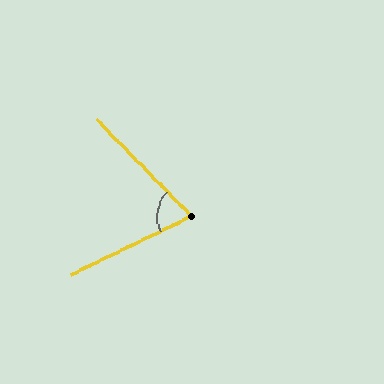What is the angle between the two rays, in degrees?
Approximately 71 degrees.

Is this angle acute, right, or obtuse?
It is acute.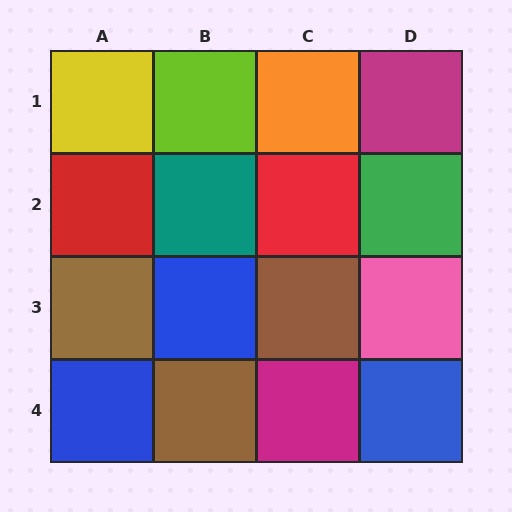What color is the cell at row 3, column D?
Pink.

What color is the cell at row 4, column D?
Blue.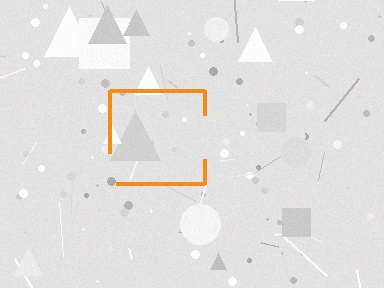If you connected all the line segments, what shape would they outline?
They would outline a square.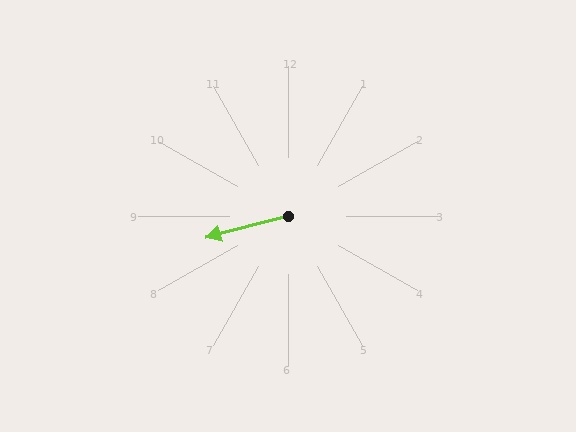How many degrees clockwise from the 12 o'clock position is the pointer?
Approximately 256 degrees.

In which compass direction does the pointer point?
West.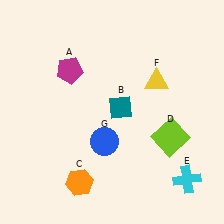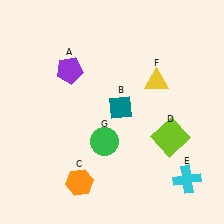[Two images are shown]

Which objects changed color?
A changed from magenta to purple. G changed from blue to green.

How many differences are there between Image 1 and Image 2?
There are 2 differences between the two images.